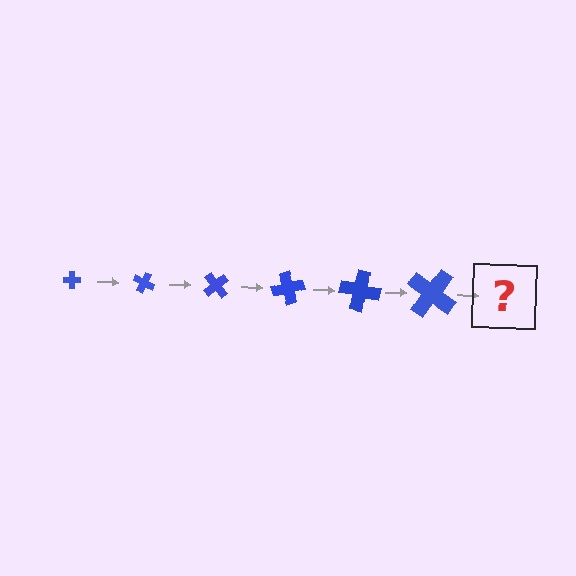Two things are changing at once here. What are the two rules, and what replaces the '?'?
The two rules are that the cross grows larger each step and it rotates 25 degrees each step. The '?' should be a cross, larger than the previous one and rotated 150 degrees from the start.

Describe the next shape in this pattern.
It should be a cross, larger than the previous one and rotated 150 degrees from the start.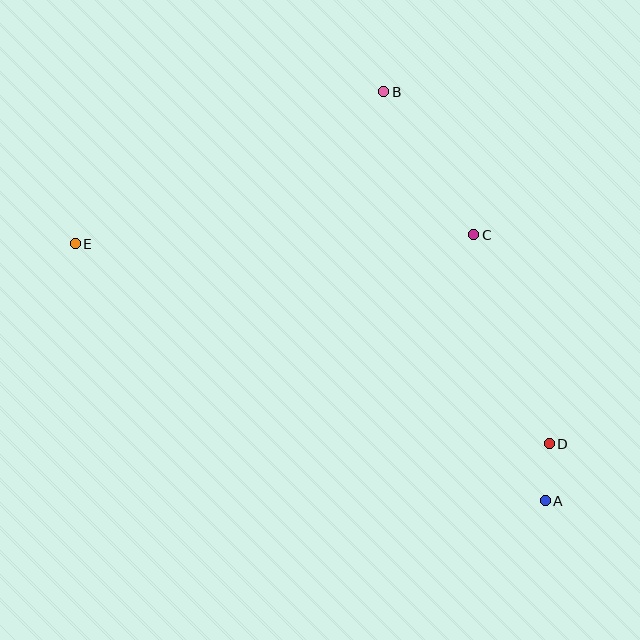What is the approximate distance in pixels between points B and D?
The distance between B and D is approximately 389 pixels.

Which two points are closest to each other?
Points A and D are closest to each other.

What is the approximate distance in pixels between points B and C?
The distance between B and C is approximately 169 pixels.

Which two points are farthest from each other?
Points A and E are farthest from each other.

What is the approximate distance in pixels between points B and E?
The distance between B and E is approximately 344 pixels.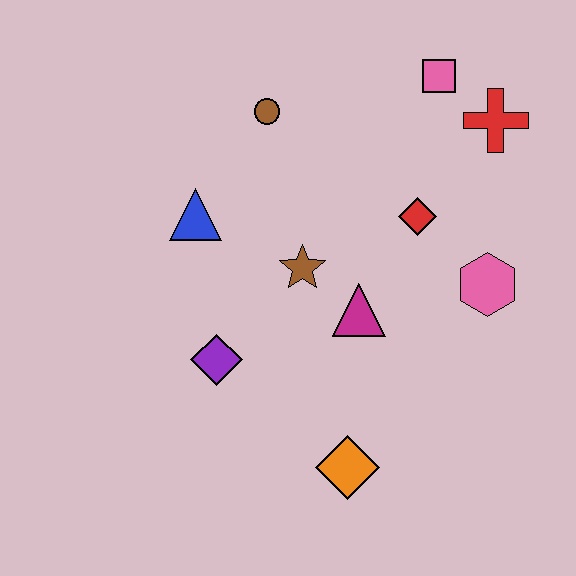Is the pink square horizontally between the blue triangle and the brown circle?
No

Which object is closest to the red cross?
The pink square is closest to the red cross.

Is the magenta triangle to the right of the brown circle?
Yes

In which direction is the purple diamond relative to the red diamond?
The purple diamond is to the left of the red diamond.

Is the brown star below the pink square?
Yes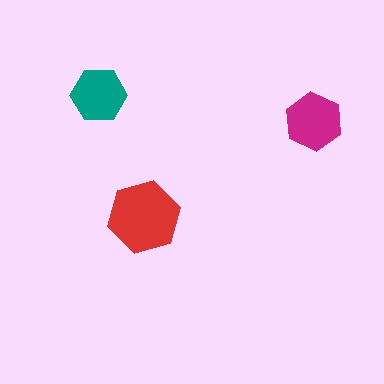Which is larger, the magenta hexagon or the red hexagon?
The red one.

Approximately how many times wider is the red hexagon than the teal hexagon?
About 1.5 times wider.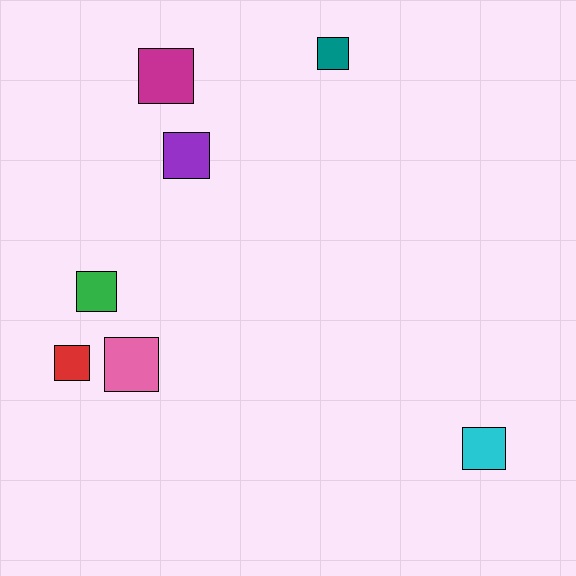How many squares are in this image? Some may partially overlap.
There are 7 squares.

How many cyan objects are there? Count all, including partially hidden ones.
There is 1 cyan object.